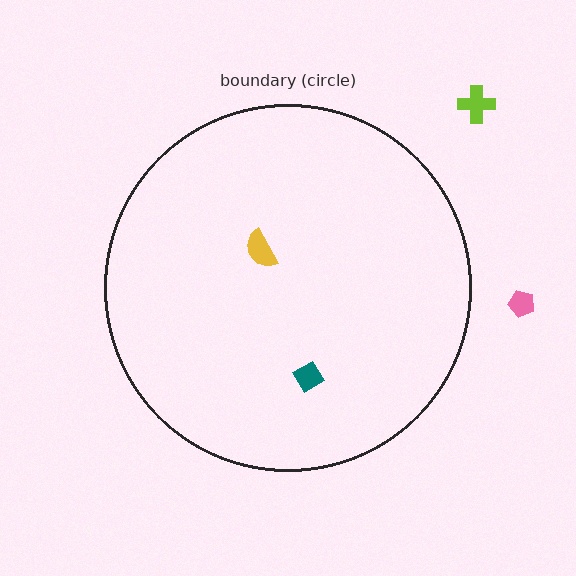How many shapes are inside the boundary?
2 inside, 2 outside.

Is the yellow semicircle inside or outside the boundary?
Inside.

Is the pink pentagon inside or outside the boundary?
Outside.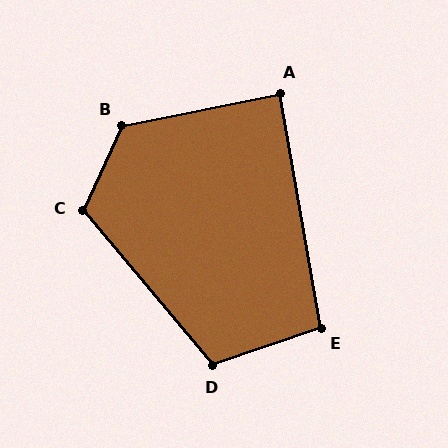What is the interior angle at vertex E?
Approximately 99 degrees (obtuse).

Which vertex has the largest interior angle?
B, at approximately 126 degrees.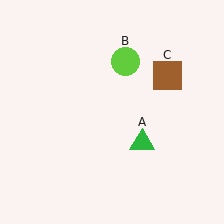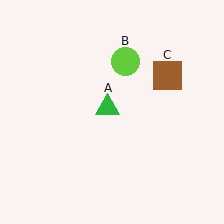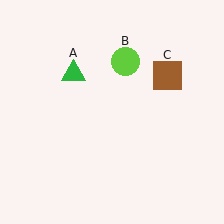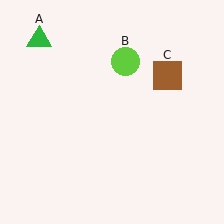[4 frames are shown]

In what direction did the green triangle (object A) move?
The green triangle (object A) moved up and to the left.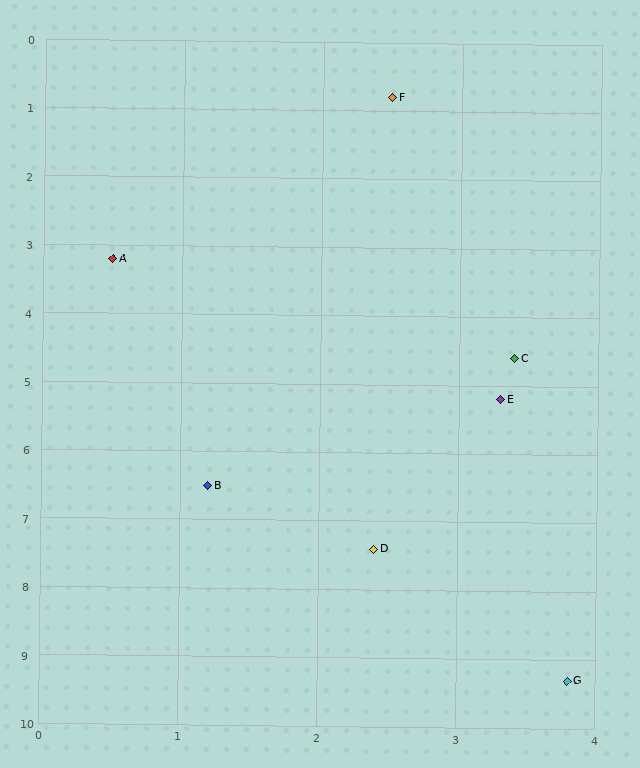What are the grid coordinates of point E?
Point E is at approximately (3.3, 5.2).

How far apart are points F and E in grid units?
Points F and E are about 4.5 grid units apart.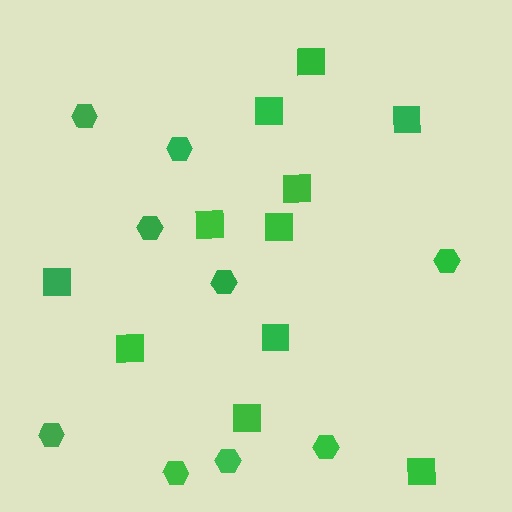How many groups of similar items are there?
There are 2 groups: one group of hexagons (9) and one group of squares (11).